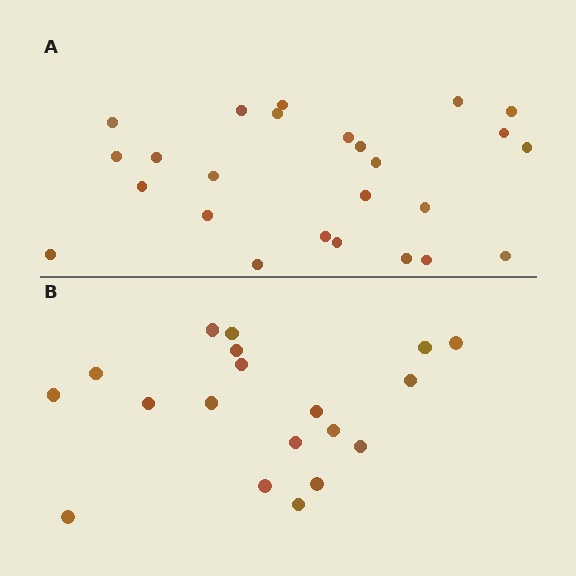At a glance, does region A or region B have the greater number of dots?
Region A (the top region) has more dots.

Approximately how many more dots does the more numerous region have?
Region A has about 6 more dots than region B.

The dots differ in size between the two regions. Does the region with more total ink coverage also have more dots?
No. Region B has more total ink coverage because its dots are larger, but region A actually contains more individual dots. Total area can be misleading — the number of items is what matters here.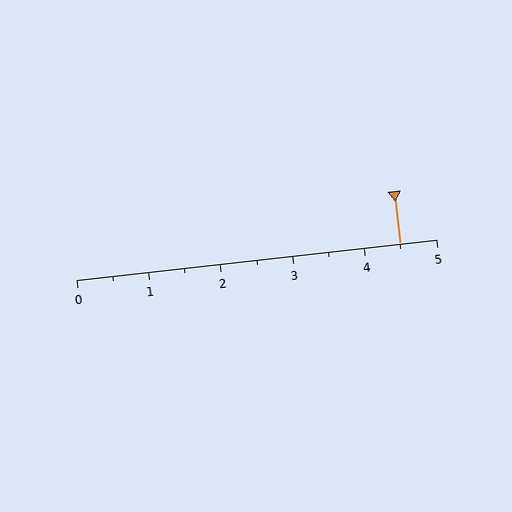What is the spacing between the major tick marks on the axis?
The major ticks are spaced 1 apart.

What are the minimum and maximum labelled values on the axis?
The axis runs from 0 to 5.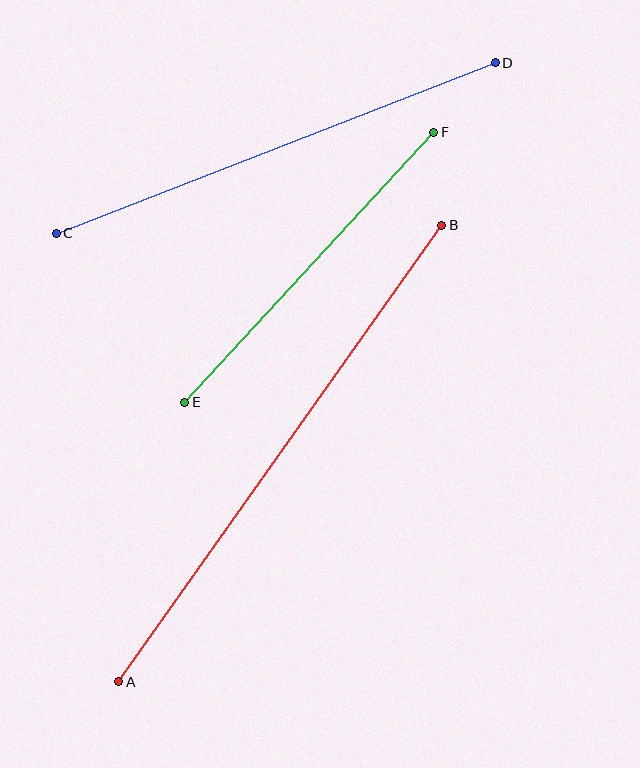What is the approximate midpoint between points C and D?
The midpoint is at approximately (276, 148) pixels.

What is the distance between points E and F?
The distance is approximately 367 pixels.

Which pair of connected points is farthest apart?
Points A and B are farthest apart.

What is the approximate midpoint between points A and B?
The midpoint is at approximately (280, 453) pixels.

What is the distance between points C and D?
The distance is approximately 471 pixels.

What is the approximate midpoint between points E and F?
The midpoint is at approximately (309, 267) pixels.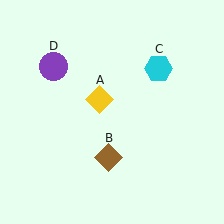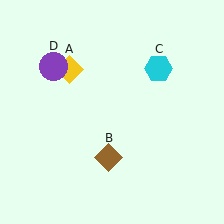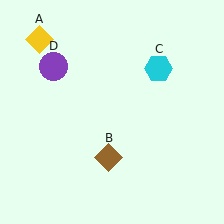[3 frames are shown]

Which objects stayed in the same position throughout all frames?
Brown diamond (object B) and cyan hexagon (object C) and purple circle (object D) remained stationary.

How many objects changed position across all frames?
1 object changed position: yellow diamond (object A).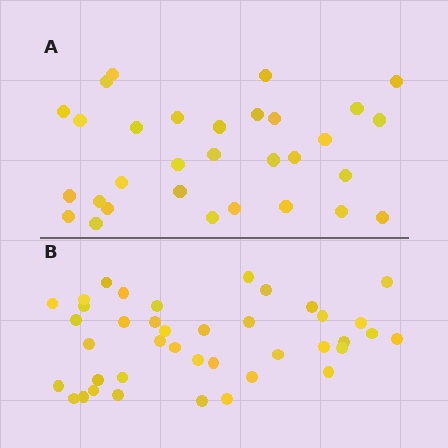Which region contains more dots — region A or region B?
Region B (the bottom region) has more dots.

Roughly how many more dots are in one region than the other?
Region B has roughly 8 or so more dots than region A.